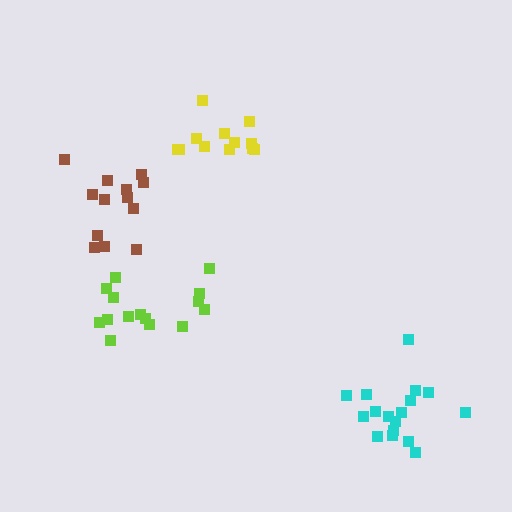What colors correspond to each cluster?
The clusters are colored: yellow, lime, brown, cyan.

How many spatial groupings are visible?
There are 4 spatial groupings.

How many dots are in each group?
Group 1: 12 dots, Group 2: 15 dots, Group 3: 13 dots, Group 4: 17 dots (57 total).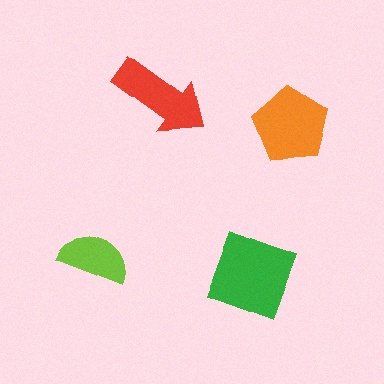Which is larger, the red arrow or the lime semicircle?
The red arrow.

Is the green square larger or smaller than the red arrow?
Larger.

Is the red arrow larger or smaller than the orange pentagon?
Smaller.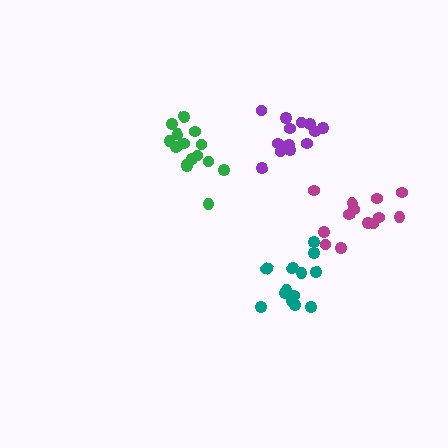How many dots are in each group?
Group 1: 13 dots, Group 2: 15 dots, Group 3: 13 dots, Group 4: 14 dots (55 total).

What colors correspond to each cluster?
The clusters are colored: magenta, green, purple, teal.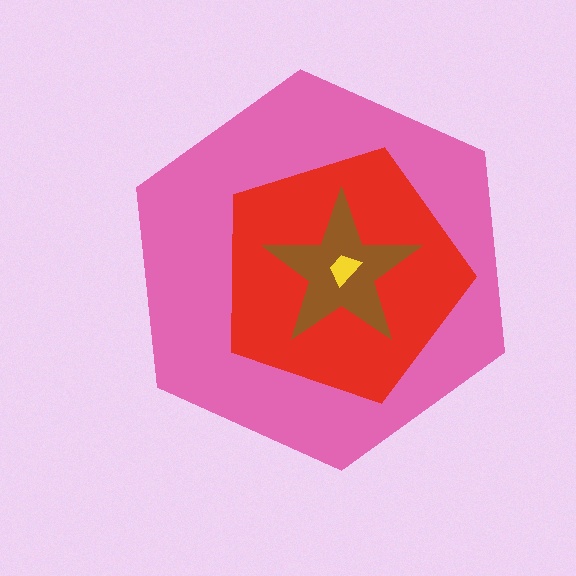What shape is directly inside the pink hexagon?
The red pentagon.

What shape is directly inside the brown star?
The yellow trapezoid.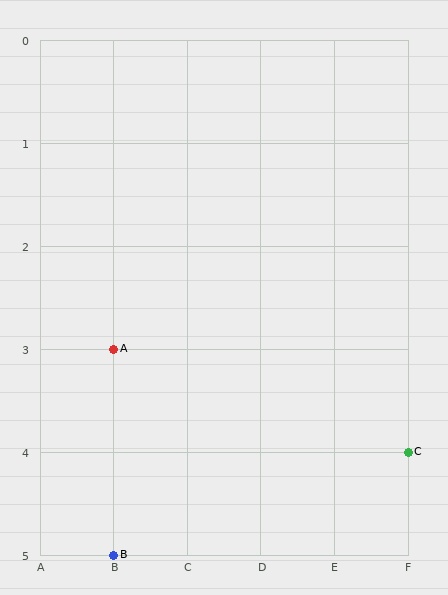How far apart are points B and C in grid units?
Points B and C are 4 columns and 1 row apart (about 4.1 grid units diagonally).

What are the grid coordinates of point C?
Point C is at grid coordinates (F, 4).